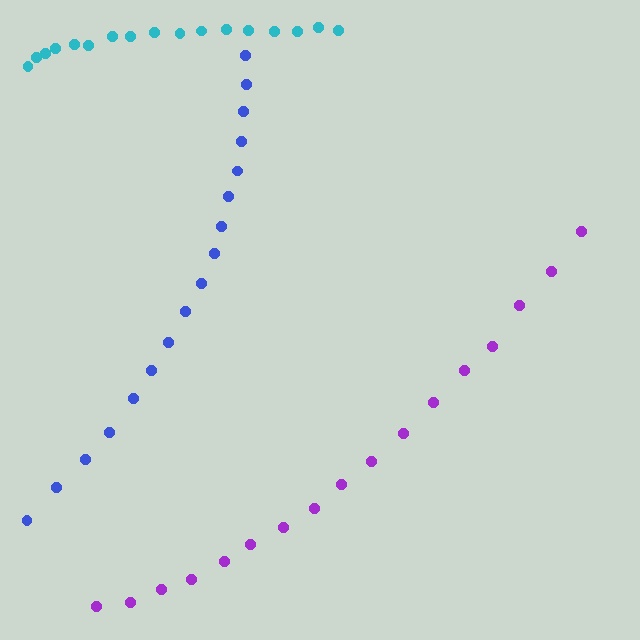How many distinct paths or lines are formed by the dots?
There are 3 distinct paths.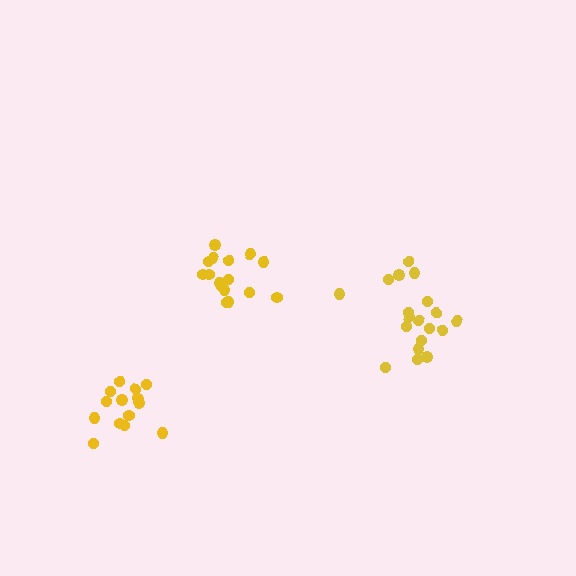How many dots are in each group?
Group 1: 16 dots, Group 2: 19 dots, Group 3: 14 dots (49 total).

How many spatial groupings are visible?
There are 3 spatial groupings.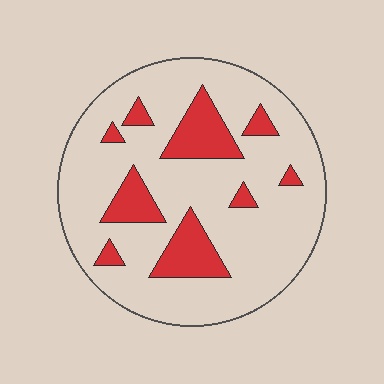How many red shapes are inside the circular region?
9.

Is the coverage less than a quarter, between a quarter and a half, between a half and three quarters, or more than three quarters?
Less than a quarter.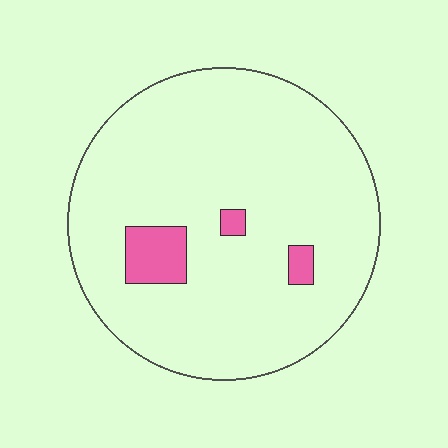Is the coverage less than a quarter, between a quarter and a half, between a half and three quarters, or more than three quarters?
Less than a quarter.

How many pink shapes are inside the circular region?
3.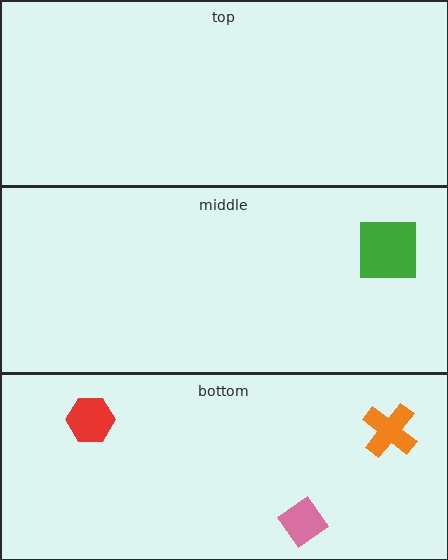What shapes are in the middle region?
The green square.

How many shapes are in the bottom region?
3.